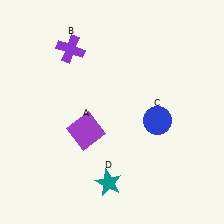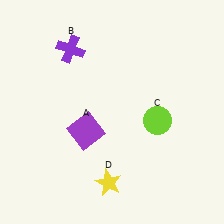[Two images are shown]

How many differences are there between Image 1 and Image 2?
There are 2 differences between the two images.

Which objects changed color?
C changed from blue to lime. D changed from teal to yellow.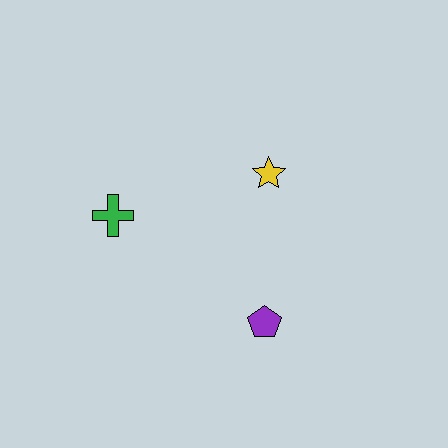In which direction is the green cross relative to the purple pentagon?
The green cross is to the left of the purple pentagon.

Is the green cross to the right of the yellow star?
No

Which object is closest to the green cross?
The yellow star is closest to the green cross.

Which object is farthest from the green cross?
The purple pentagon is farthest from the green cross.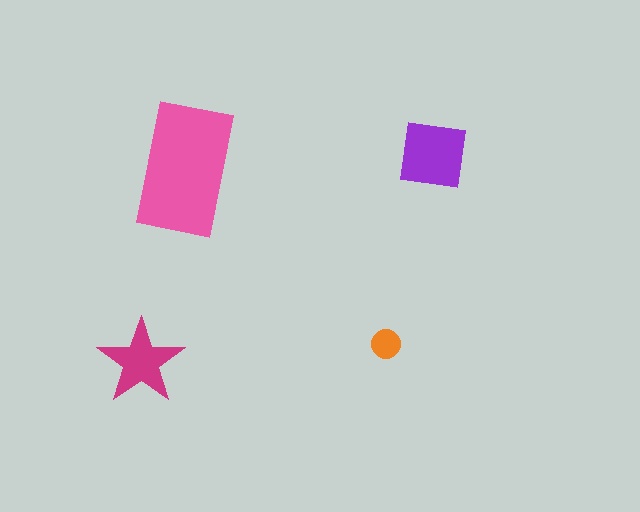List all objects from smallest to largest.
The orange circle, the magenta star, the purple square, the pink rectangle.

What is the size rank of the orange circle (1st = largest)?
4th.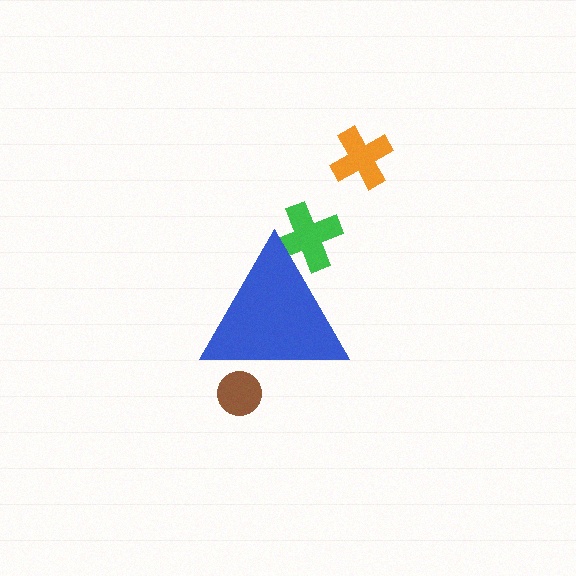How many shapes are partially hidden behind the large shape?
2 shapes are partially hidden.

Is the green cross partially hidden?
Yes, the green cross is partially hidden behind the blue triangle.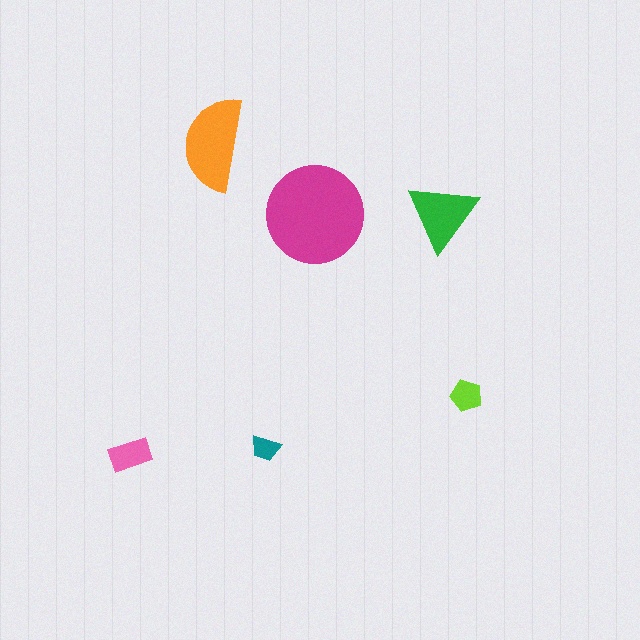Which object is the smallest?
The teal trapezoid.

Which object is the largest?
The magenta circle.